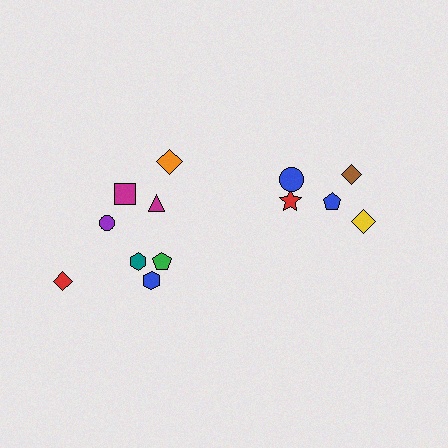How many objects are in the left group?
There are 8 objects.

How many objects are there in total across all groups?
There are 13 objects.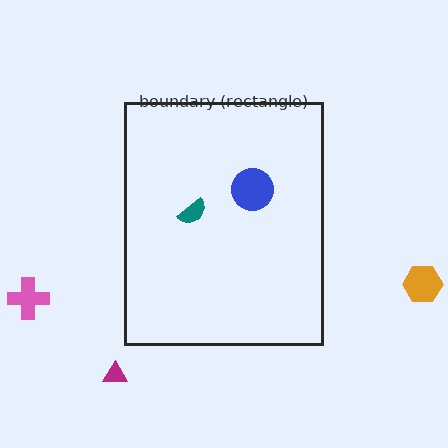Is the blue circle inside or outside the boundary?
Inside.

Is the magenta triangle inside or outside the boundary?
Outside.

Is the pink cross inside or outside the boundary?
Outside.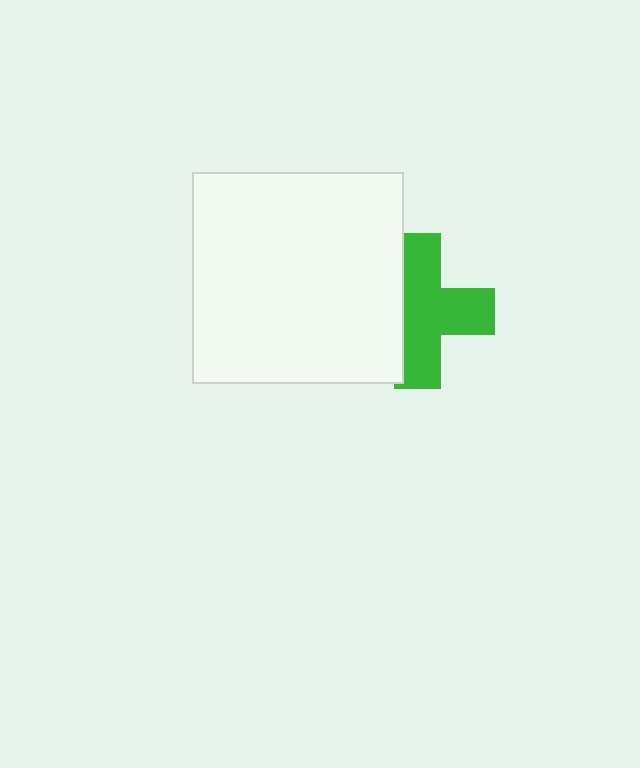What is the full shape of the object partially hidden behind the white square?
The partially hidden object is a green cross.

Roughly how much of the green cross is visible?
Most of it is visible (roughly 68%).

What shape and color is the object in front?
The object in front is a white square.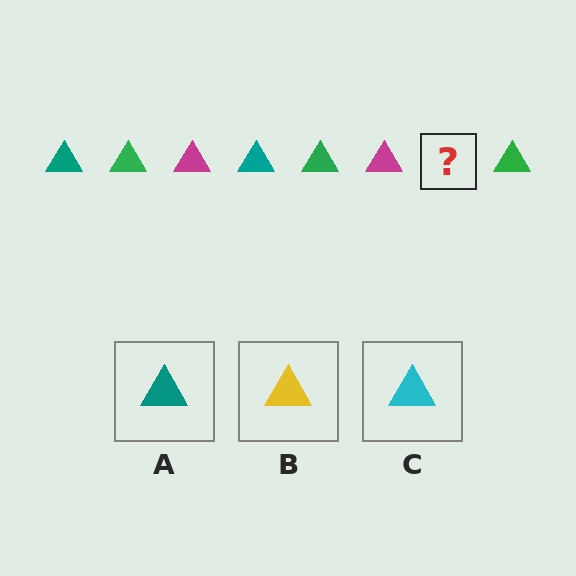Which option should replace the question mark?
Option A.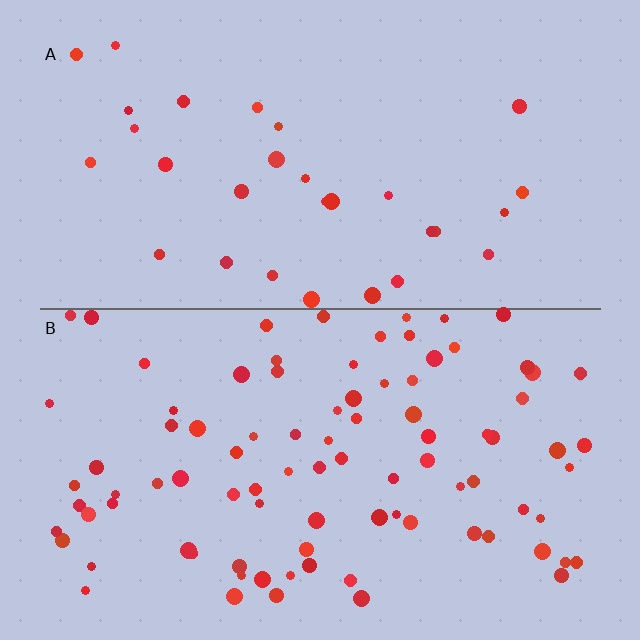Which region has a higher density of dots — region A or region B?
B (the bottom).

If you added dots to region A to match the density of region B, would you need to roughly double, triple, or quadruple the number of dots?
Approximately triple.